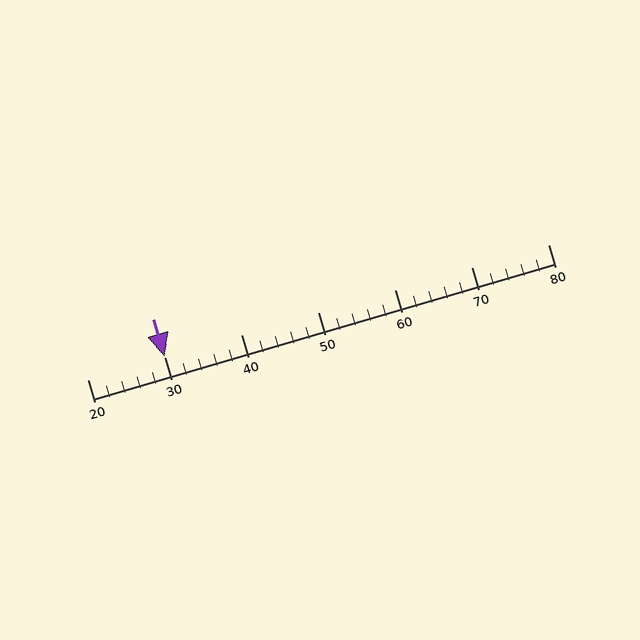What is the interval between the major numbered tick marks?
The major tick marks are spaced 10 units apart.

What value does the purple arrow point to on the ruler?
The purple arrow points to approximately 30.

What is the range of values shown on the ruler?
The ruler shows values from 20 to 80.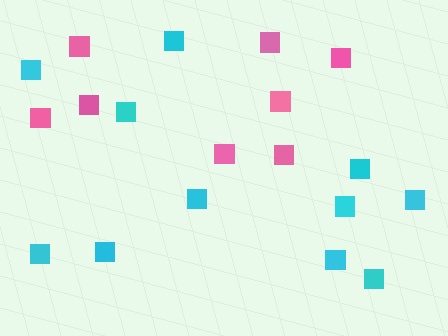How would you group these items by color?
There are 2 groups: one group of pink squares (8) and one group of cyan squares (11).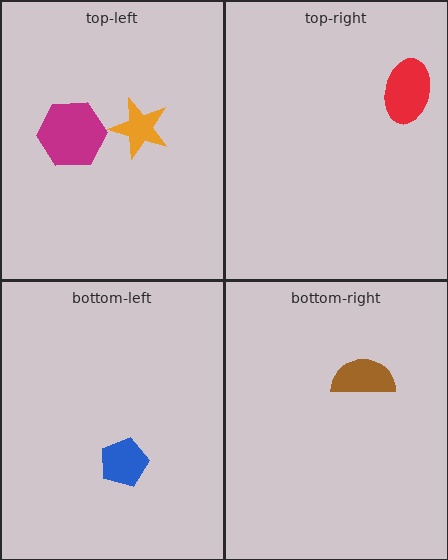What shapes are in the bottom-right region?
The brown semicircle.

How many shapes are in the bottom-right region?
1.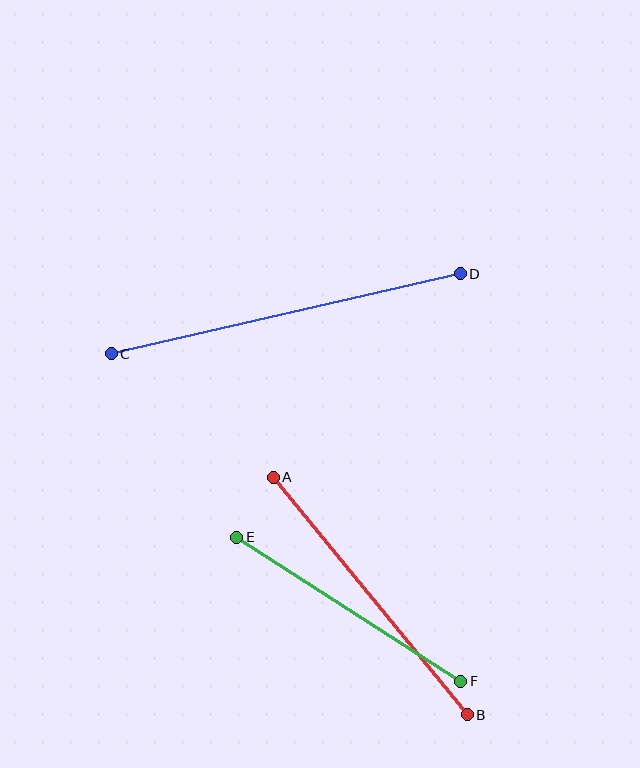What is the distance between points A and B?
The distance is approximately 307 pixels.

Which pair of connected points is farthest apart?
Points C and D are farthest apart.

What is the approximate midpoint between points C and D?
The midpoint is at approximately (286, 314) pixels.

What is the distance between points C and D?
The distance is approximately 358 pixels.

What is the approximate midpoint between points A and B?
The midpoint is at approximately (370, 596) pixels.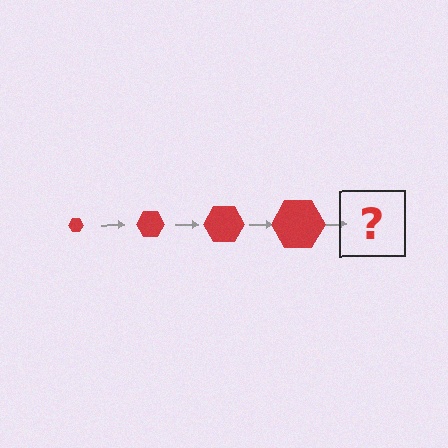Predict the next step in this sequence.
The next step is a red hexagon, larger than the previous one.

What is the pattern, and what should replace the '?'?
The pattern is that the hexagon gets progressively larger each step. The '?' should be a red hexagon, larger than the previous one.